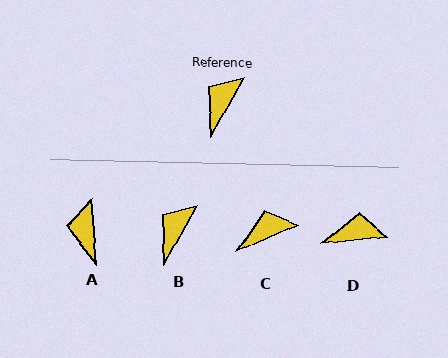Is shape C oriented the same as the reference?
No, it is off by about 37 degrees.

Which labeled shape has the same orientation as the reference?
B.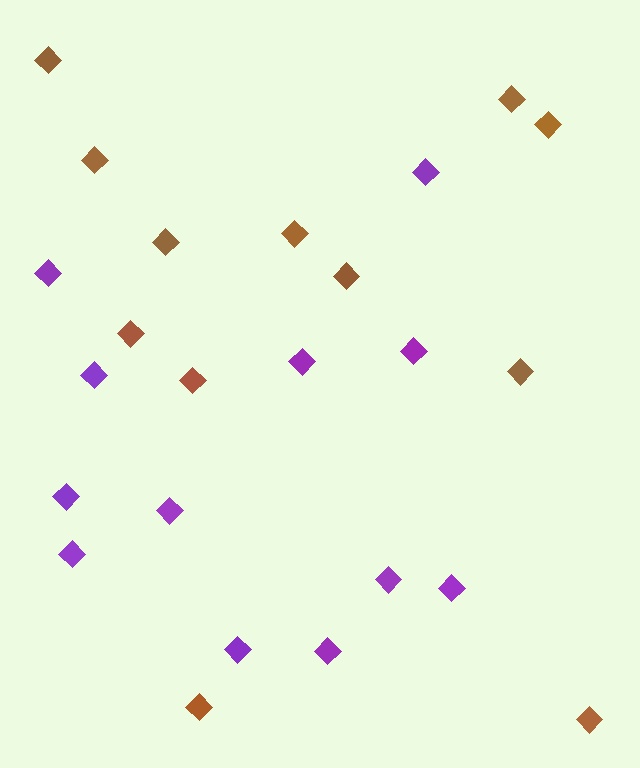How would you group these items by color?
There are 2 groups: one group of purple diamonds (12) and one group of brown diamonds (12).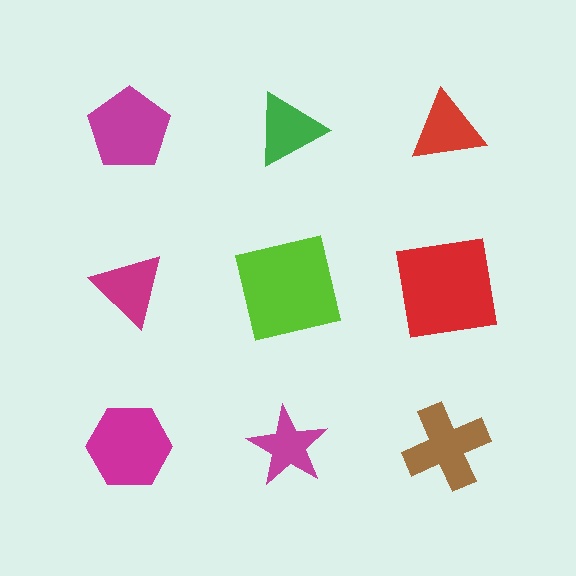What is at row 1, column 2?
A green triangle.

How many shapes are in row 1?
3 shapes.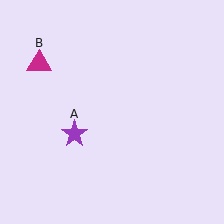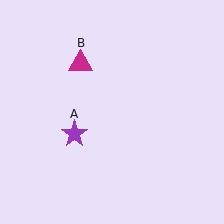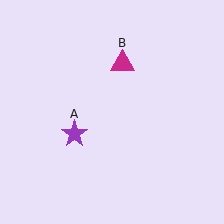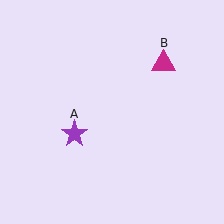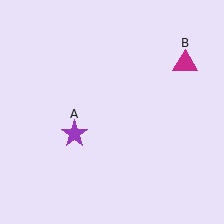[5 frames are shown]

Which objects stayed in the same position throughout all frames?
Purple star (object A) remained stationary.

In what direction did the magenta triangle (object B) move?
The magenta triangle (object B) moved right.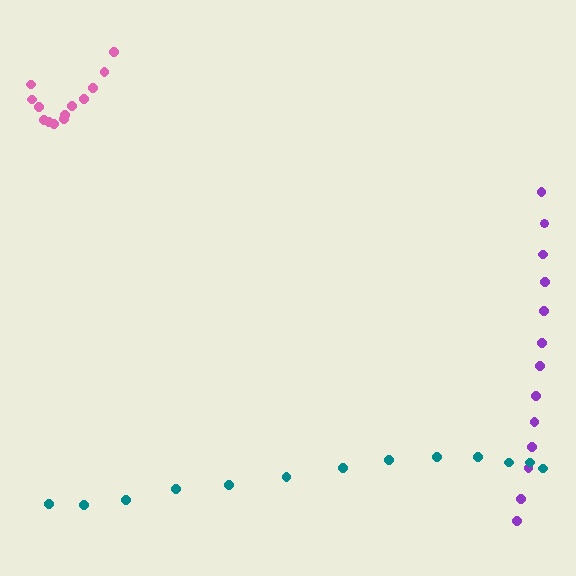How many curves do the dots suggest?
There are 3 distinct paths.